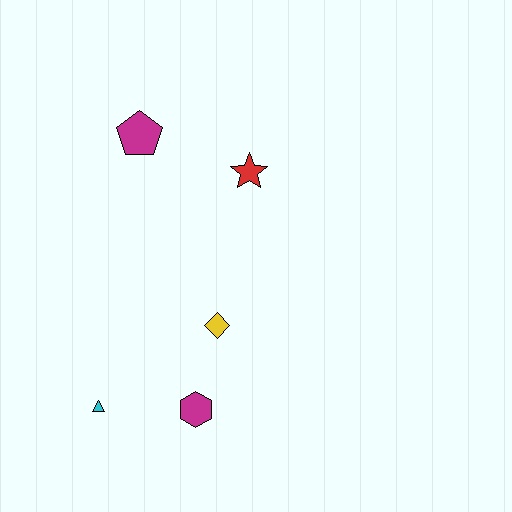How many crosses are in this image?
There are no crosses.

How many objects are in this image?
There are 5 objects.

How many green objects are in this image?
There are no green objects.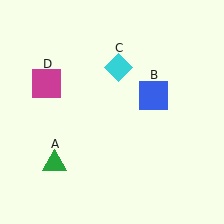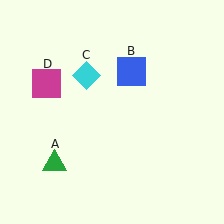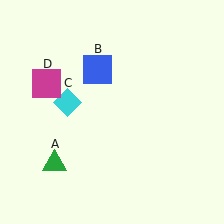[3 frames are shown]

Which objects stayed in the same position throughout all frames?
Green triangle (object A) and magenta square (object D) remained stationary.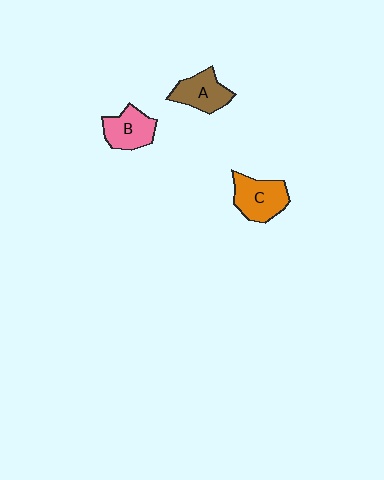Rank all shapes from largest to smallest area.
From largest to smallest: C (orange), B (pink), A (brown).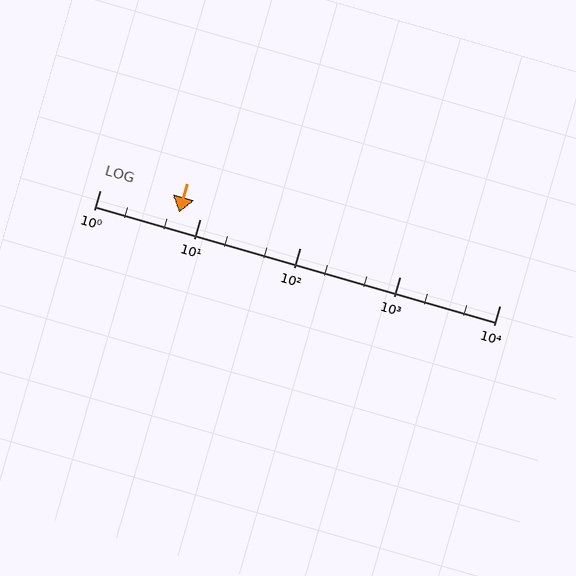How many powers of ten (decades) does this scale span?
The scale spans 4 decades, from 1 to 10000.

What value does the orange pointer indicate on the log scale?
The pointer indicates approximately 6.2.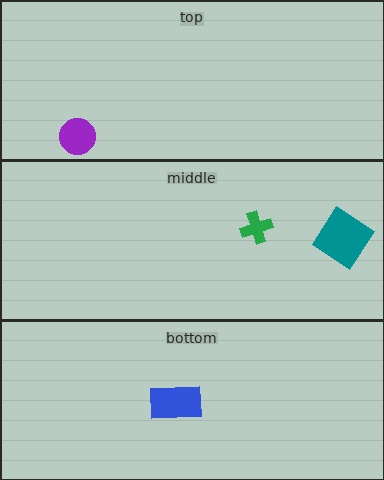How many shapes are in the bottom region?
1.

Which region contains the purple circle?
The top region.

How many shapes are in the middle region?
2.